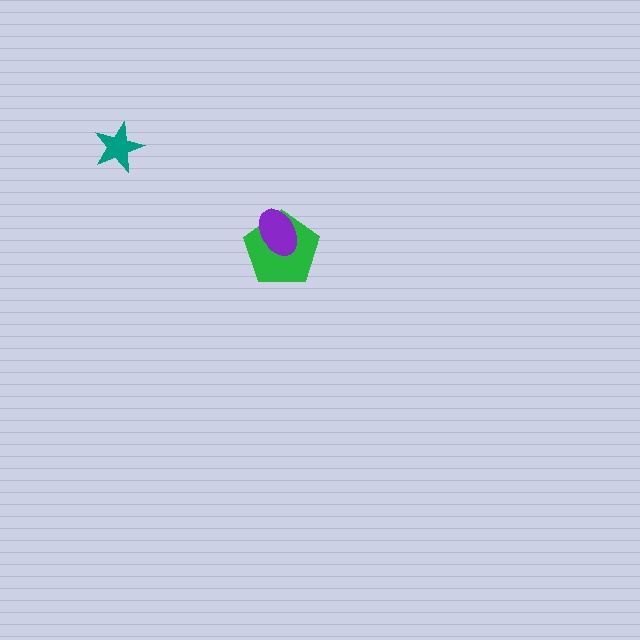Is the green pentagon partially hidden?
Yes, it is partially covered by another shape.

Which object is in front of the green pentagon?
The purple ellipse is in front of the green pentagon.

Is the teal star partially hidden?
No, no other shape covers it.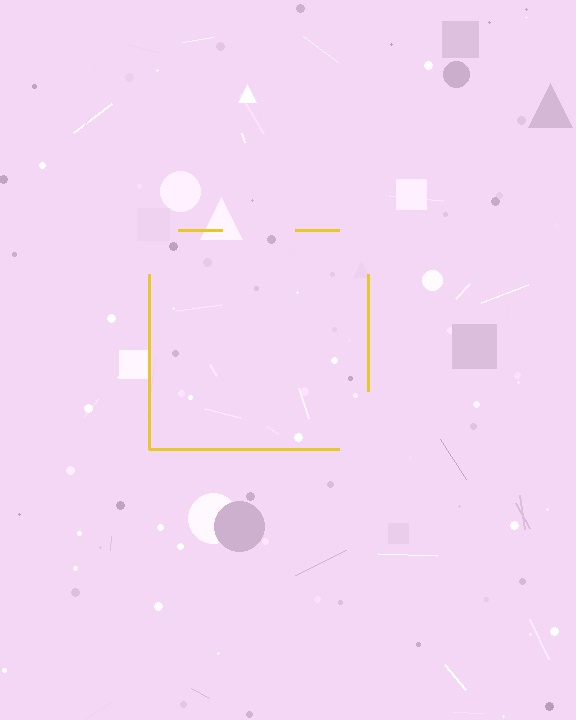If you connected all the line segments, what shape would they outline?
They would outline a square.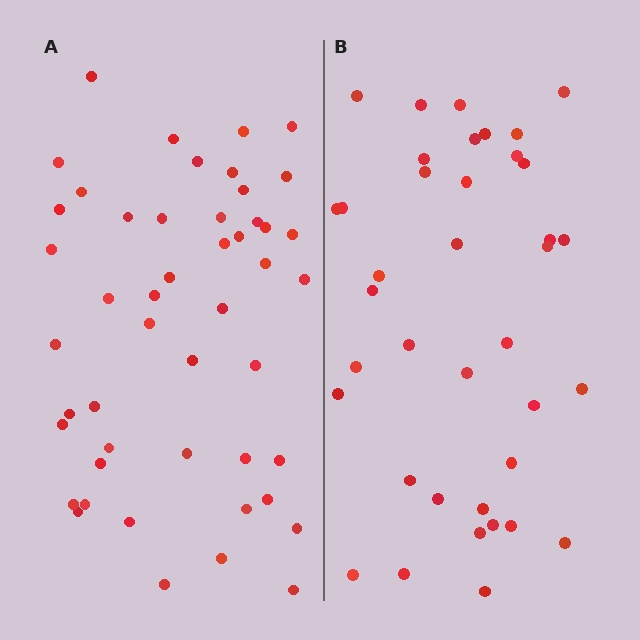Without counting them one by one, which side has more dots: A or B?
Region A (the left region) has more dots.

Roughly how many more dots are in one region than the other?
Region A has roughly 10 or so more dots than region B.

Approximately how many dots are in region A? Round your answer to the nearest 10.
About 50 dots. (The exact count is 48, which rounds to 50.)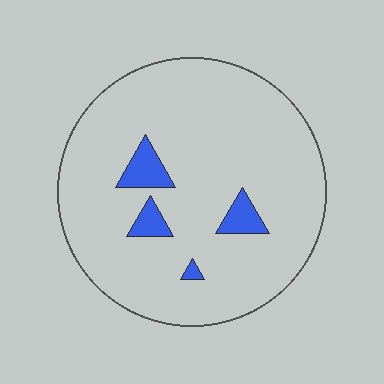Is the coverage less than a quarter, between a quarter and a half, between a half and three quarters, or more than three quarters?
Less than a quarter.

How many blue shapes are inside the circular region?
4.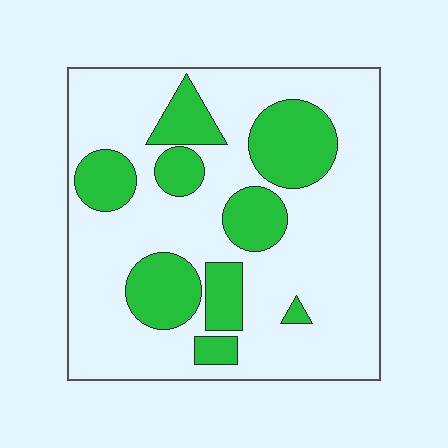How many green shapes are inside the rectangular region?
9.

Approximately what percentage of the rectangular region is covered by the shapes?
Approximately 25%.